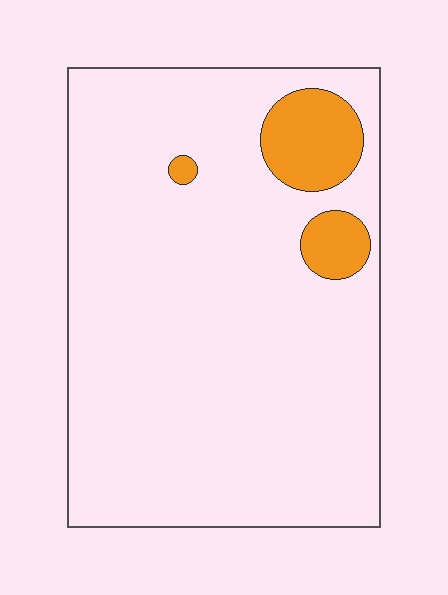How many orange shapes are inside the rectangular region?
3.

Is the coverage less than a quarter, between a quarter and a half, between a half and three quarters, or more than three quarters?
Less than a quarter.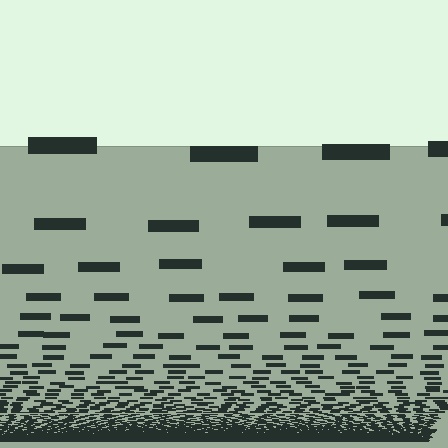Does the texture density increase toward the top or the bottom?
Density increases toward the bottom.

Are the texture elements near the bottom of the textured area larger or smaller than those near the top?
Smaller. The gradient is inverted — elements near the bottom are smaller and denser.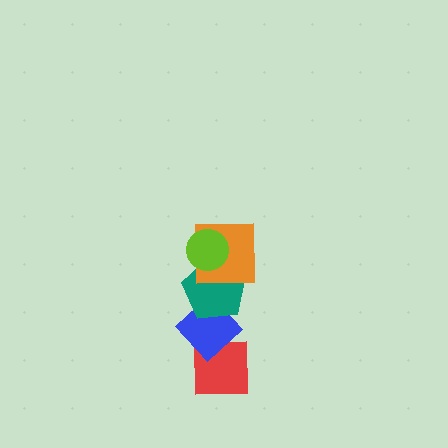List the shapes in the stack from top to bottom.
From top to bottom: the lime circle, the orange square, the teal pentagon, the blue diamond, the red square.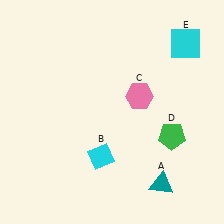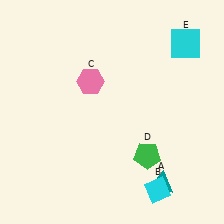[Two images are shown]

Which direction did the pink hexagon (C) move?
The pink hexagon (C) moved left.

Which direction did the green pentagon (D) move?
The green pentagon (D) moved left.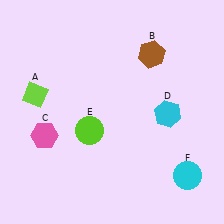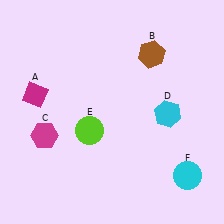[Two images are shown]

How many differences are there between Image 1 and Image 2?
There are 2 differences between the two images.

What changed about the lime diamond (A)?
In Image 1, A is lime. In Image 2, it changed to magenta.